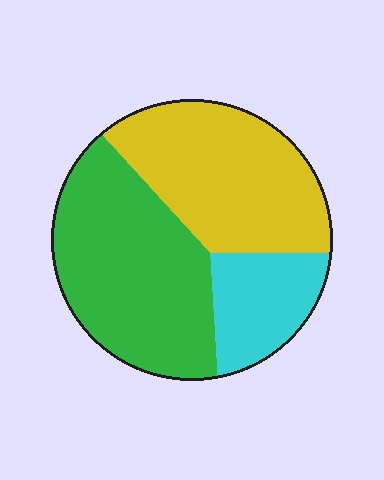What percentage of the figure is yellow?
Yellow covers 38% of the figure.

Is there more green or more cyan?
Green.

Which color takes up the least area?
Cyan, at roughly 20%.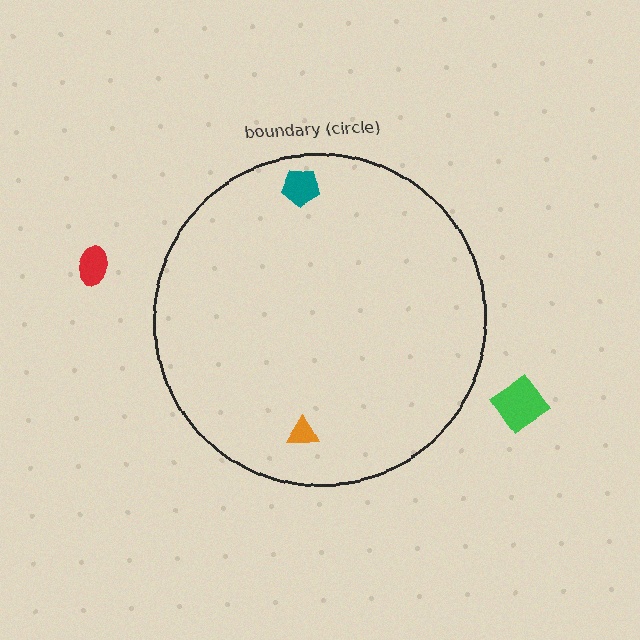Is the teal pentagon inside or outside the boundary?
Inside.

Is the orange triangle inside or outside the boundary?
Inside.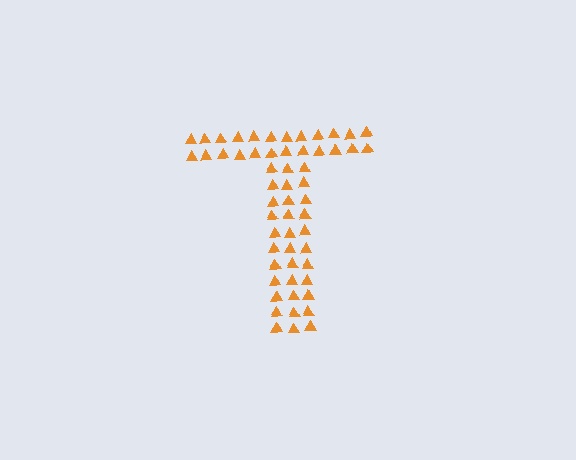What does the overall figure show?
The overall figure shows the letter T.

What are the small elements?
The small elements are triangles.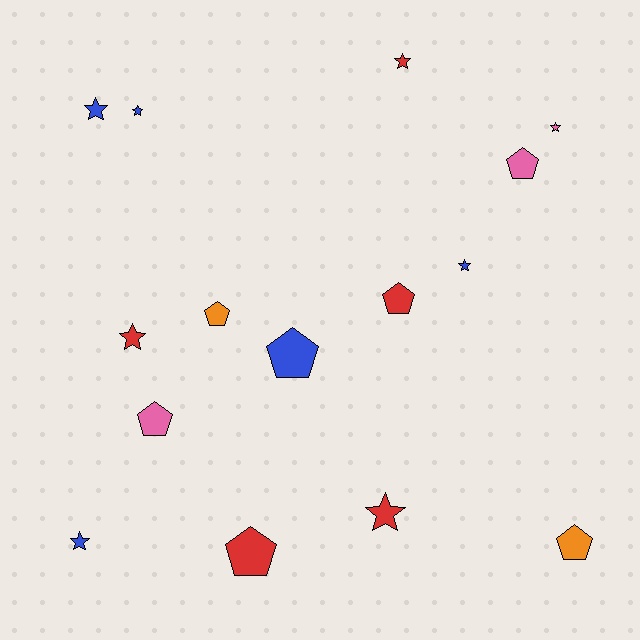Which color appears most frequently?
Red, with 5 objects.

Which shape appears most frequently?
Star, with 8 objects.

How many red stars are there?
There are 3 red stars.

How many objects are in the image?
There are 15 objects.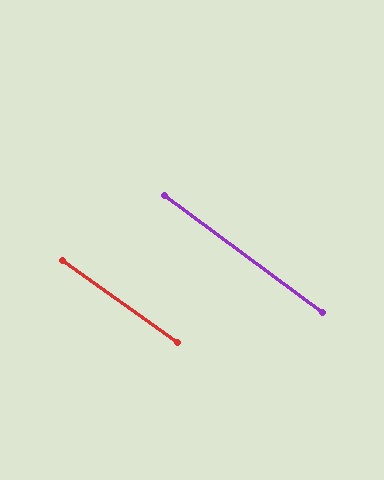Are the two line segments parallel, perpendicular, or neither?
Parallel — their directions differ by only 1.3°.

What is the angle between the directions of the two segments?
Approximately 1 degree.